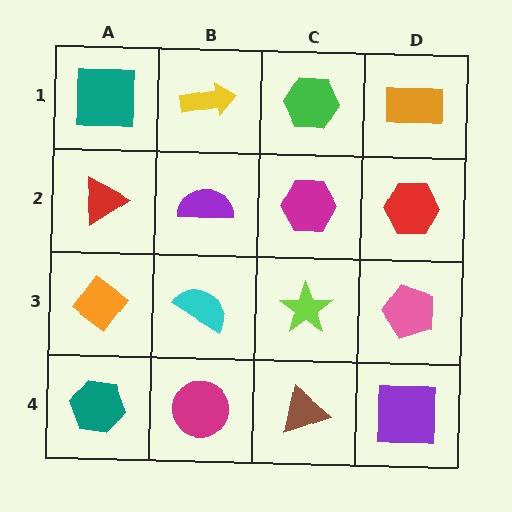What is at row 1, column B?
A yellow arrow.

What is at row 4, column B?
A magenta circle.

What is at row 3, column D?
A pink pentagon.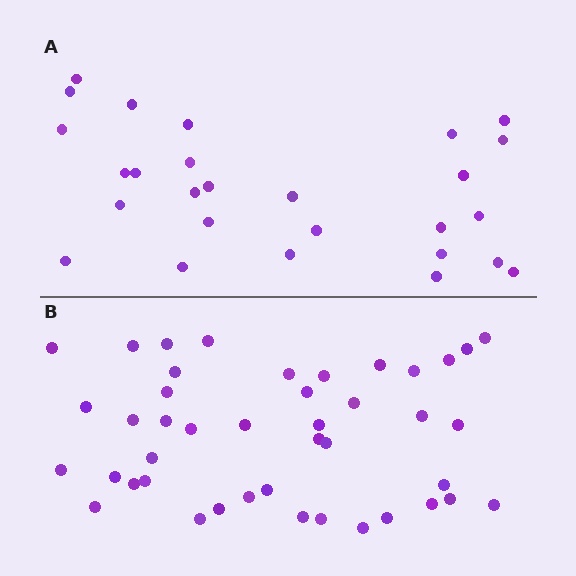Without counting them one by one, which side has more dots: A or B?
Region B (the bottom region) has more dots.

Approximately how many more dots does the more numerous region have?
Region B has approximately 15 more dots than region A.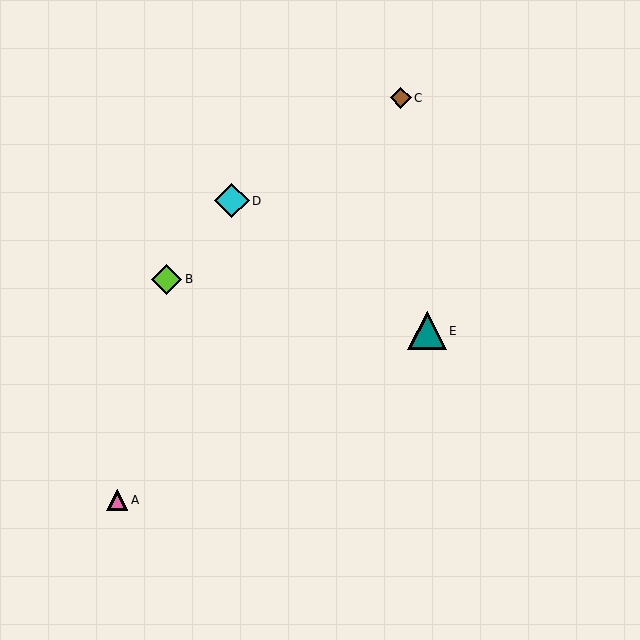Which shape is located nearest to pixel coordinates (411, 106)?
The brown diamond (labeled C) at (401, 98) is nearest to that location.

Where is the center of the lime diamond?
The center of the lime diamond is at (167, 279).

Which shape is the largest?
The teal triangle (labeled E) is the largest.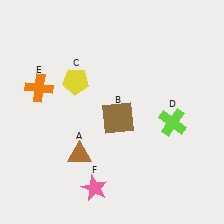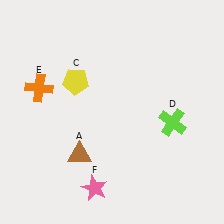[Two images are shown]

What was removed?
The brown square (B) was removed in Image 2.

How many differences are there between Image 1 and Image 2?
There is 1 difference between the two images.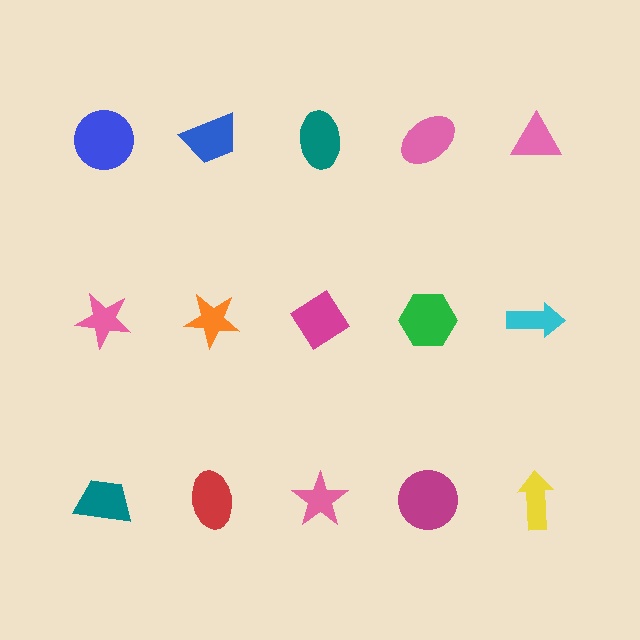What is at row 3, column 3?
A pink star.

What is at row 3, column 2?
A red ellipse.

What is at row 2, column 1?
A pink star.